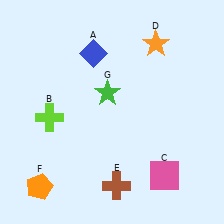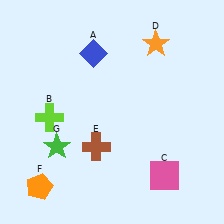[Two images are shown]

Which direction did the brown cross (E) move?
The brown cross (E) moved up.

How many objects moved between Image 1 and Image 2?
2 objects moved between the two images.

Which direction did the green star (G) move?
The green star (G) moved down.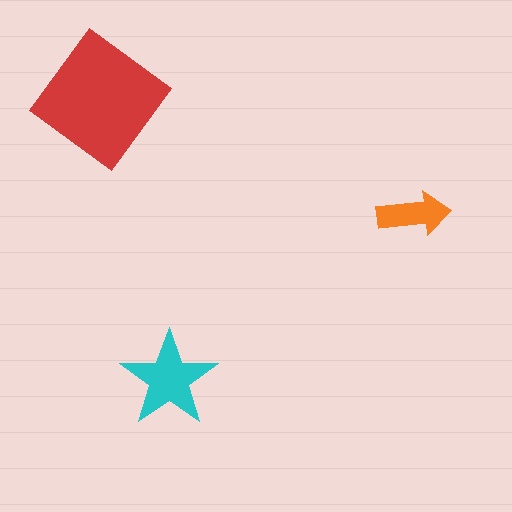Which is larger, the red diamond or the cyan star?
The red diamond.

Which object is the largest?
The red diamond.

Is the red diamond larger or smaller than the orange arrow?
Larger.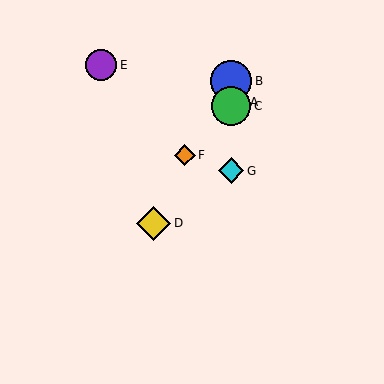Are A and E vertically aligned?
No, A is at x≈231 and E is at x≈101.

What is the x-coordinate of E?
Object E is at x≈101.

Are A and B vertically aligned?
Yes, both are at x≈231.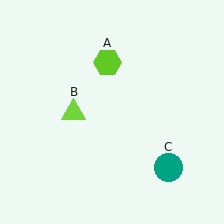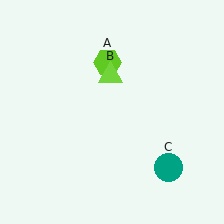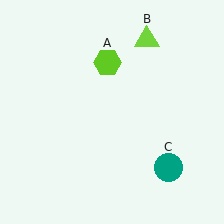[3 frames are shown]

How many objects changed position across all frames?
1 object changed position: lime triangle (object B).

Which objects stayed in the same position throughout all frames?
Lime hexagon (object A) and teal circle (object C) remained stationary.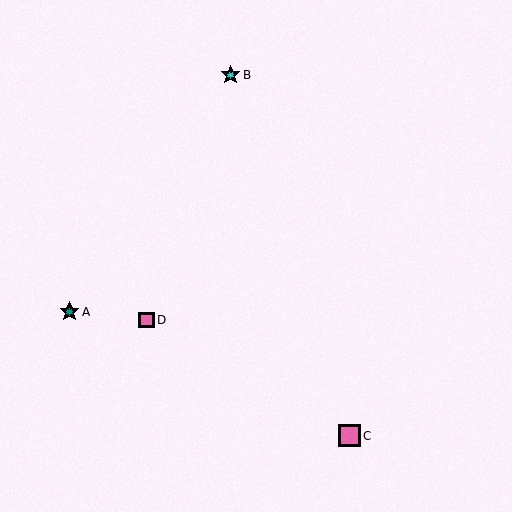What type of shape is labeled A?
Shape A is a teal star.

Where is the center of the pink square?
The center of the pink square is at (349, 436).